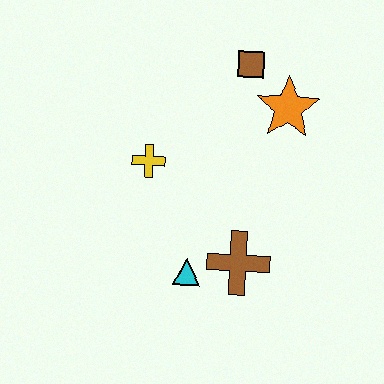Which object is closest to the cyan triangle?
The brown cross is closest to the cyan triangle.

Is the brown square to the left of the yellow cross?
No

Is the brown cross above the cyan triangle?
Yes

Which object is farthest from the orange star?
The cyan triangle is farthest from the orange star.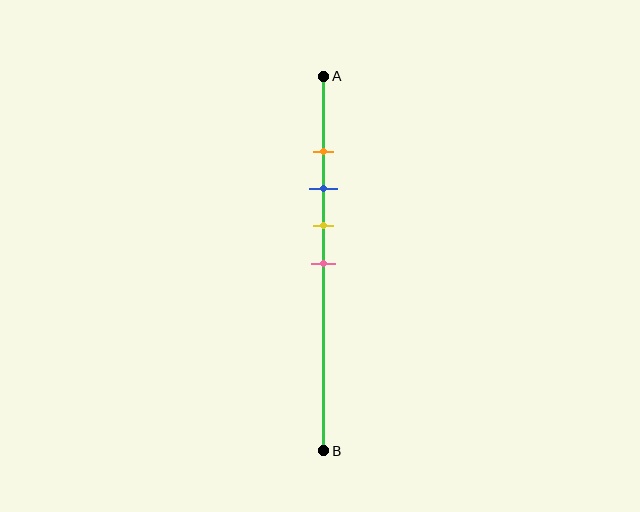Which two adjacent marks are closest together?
The orange and blue marks are the closest adjacent pair.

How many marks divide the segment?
There are 4 marks dividing the segment.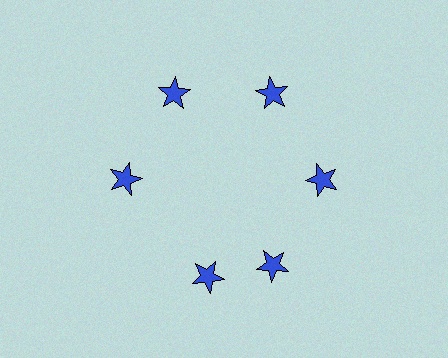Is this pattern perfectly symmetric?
No. The 6 blue stars are arranged in a ring, but one element near the 7 o'clock position is rotated out of alignment along the ring, breaking the 6-fold rotational symmetry.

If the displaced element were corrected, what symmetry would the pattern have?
It would have 6-fold rotational symmetry — the pattern would map onto itself every 60 degrees.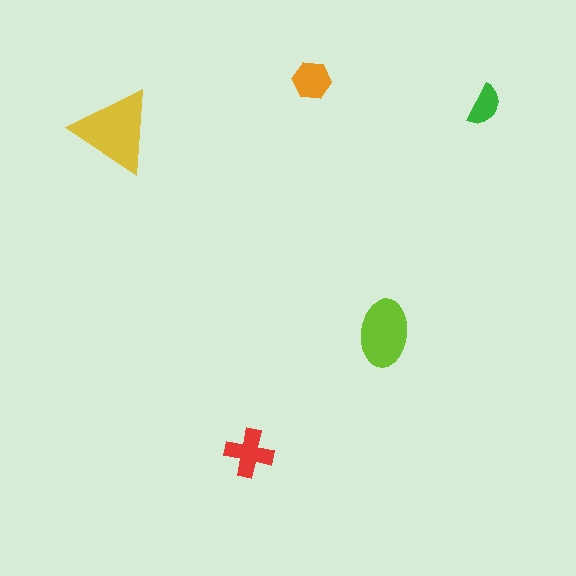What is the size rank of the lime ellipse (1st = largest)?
2nd.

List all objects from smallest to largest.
The green semicircle, the orange hexagon, the red cross, the lime ellipse, the yellow triangle.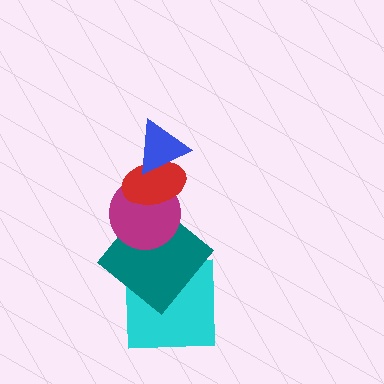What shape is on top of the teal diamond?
The magenta circle is on top of the teal diamond.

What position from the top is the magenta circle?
The magenta circle is 3rd from the top.